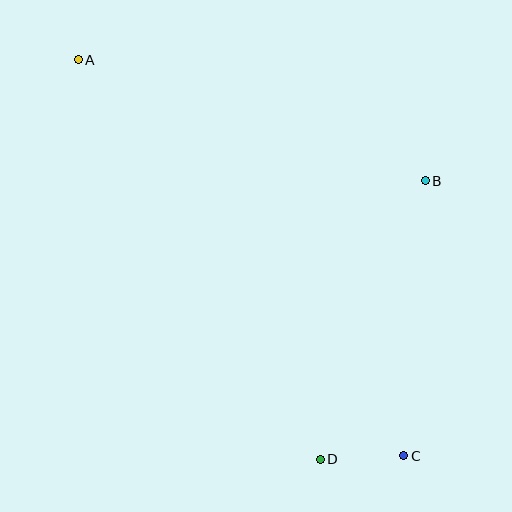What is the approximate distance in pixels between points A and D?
The distance between A and D is approximately 467 pixels.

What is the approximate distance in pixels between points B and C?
The distance between B and C is approximately 276 pixels.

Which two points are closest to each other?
Points C and D are closest to each other.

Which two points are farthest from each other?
Points A and C are farthest from each other.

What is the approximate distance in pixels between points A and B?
The distance between A and B is approximately 368 pixels.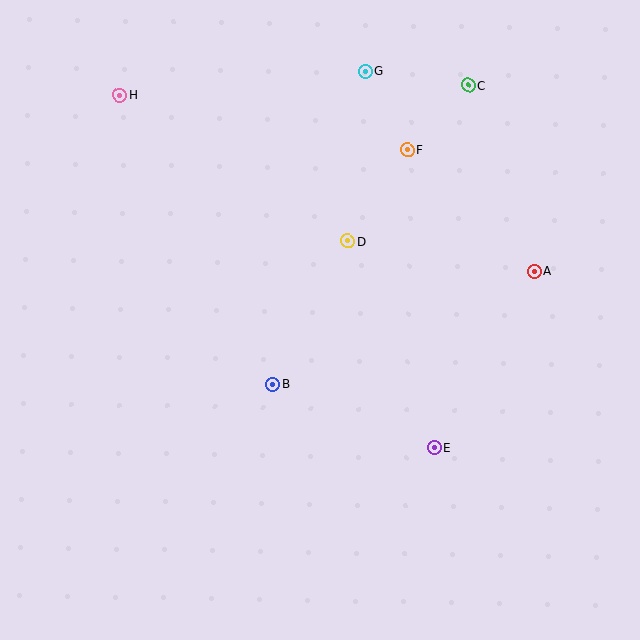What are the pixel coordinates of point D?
Point D is at (348, 241).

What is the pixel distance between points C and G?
The distance between C and G is 104 pixels.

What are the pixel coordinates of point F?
Point F is at (407, 150).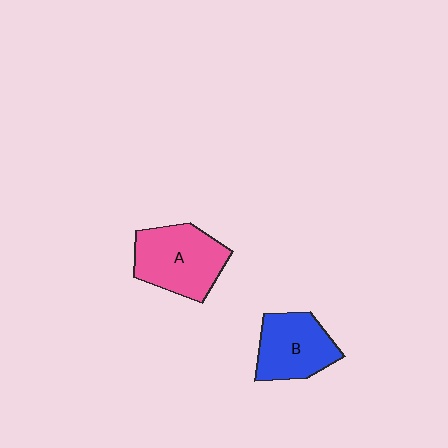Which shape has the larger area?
Shape A (pink).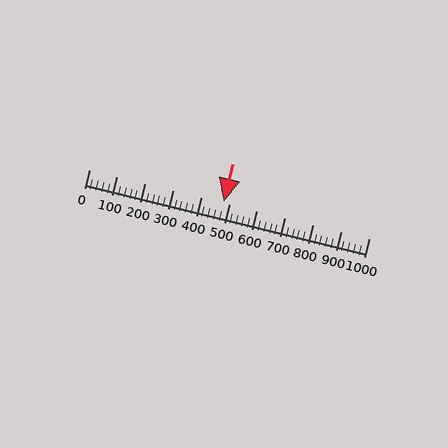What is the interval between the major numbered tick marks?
The major tick marks are spaced 100 units apart.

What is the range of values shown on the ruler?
The ruler shows values from 0 to 1000.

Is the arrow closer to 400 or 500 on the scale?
The arrow is closer to 500.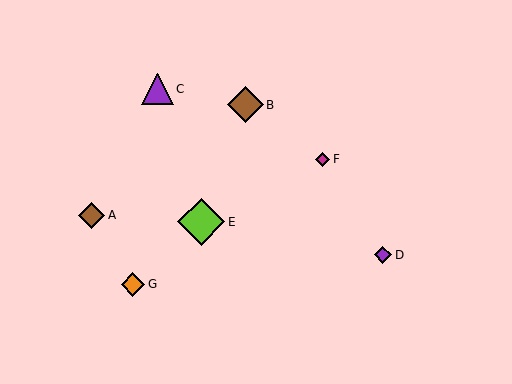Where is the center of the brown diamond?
The center of the brown diamond is at (245, 105).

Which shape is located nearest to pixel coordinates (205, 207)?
The lime diamond (labeled E) at (201, 222) is nearest to that location.